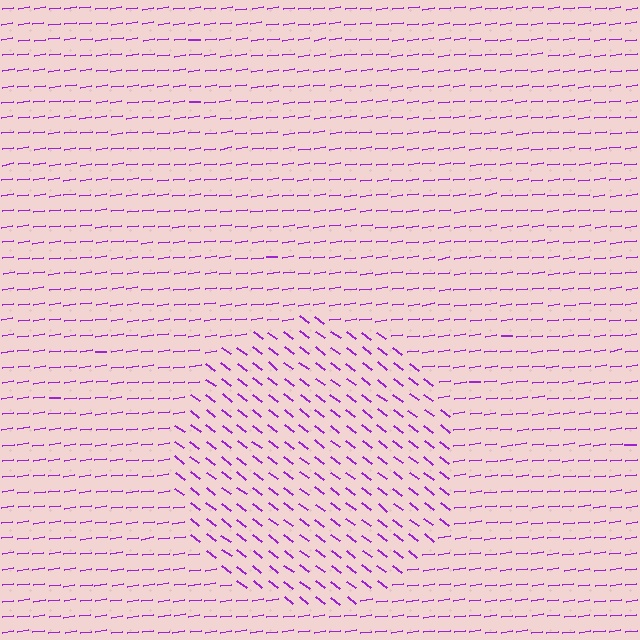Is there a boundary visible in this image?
Yes, there is a texture boundary formed by a change in line orientation.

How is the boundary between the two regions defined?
The boundary is defined purely by a change in line orientation (approximately 45 degrees difference). All lines are the same color and thickness.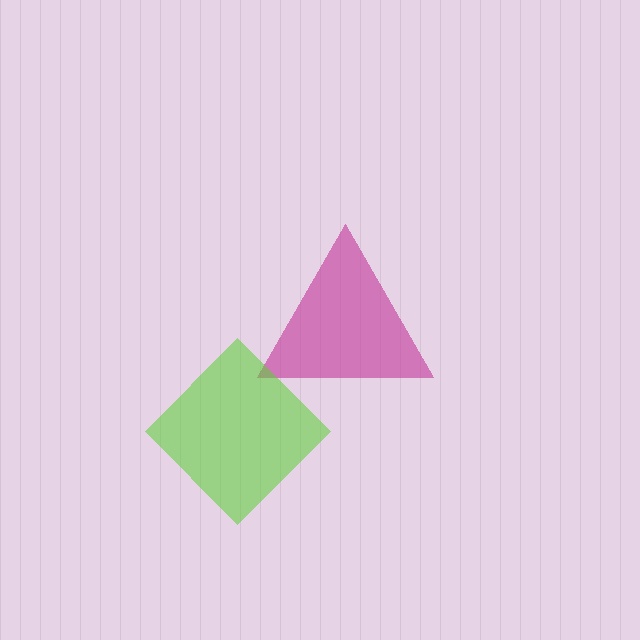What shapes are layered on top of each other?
The layered shapes are: a magenta triangle, a lime diamond.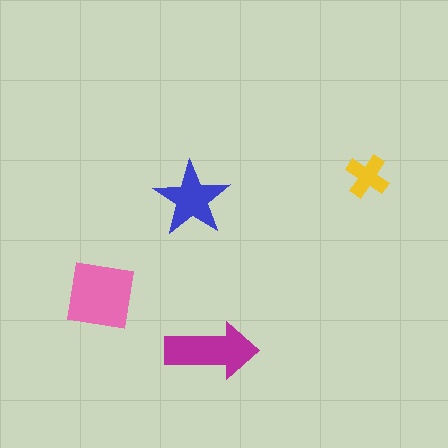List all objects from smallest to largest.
The yellow cross, the blue star, the magenta arrow, the pink square.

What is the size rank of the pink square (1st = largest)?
1st.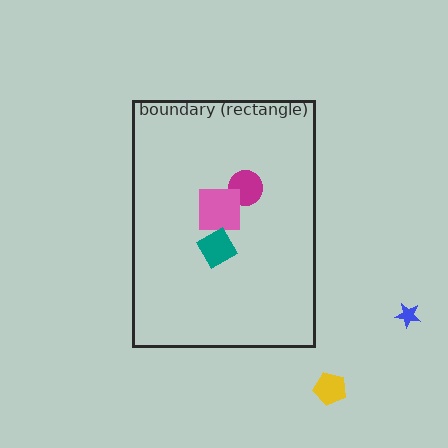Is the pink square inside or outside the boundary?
Inside.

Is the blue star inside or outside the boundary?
Outside.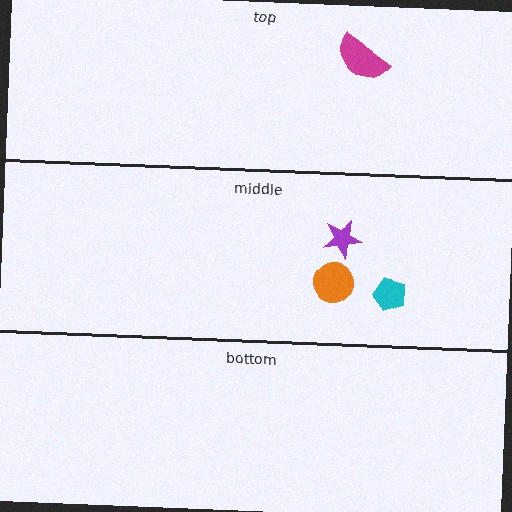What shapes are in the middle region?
The purple star, the orange circle, the cyan pentagon.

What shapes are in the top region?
The magenta semicircle.